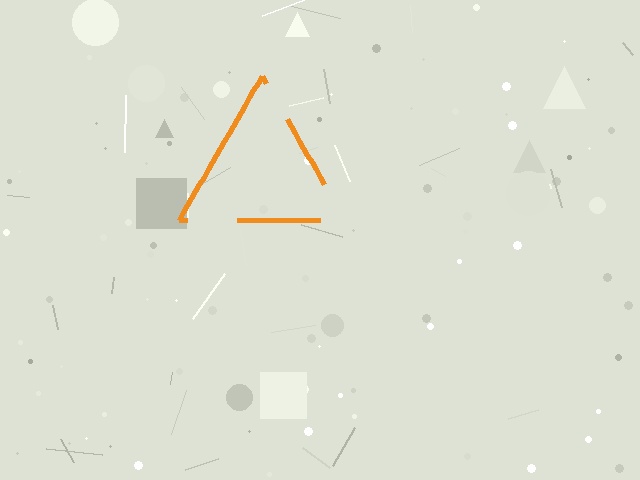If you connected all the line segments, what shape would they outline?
They would outline a triangle.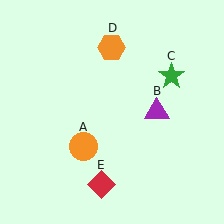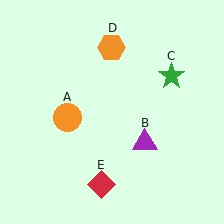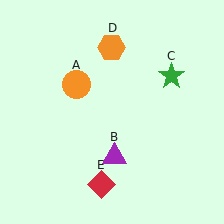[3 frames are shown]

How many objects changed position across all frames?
2 objects changed position: orange circle (object A), purple triangle (object B).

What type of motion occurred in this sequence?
The orange circle (object A), purple triangle (object B) rotated clockwise around the center of the scene.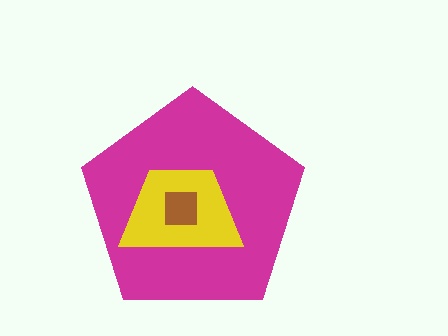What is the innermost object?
The brown square.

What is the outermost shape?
The magenta pentagon.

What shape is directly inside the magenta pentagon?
The yellow trapezoid.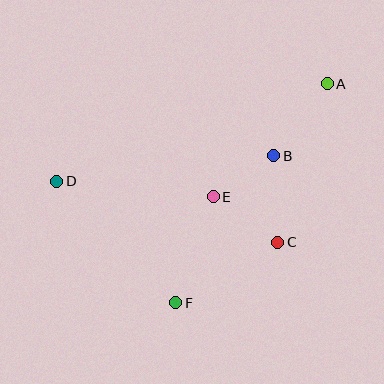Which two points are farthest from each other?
Points A and D are farthest from each other.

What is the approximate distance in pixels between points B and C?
The distance between B and C is approximately 87 pixels.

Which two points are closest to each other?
Points B and E are closest to each other.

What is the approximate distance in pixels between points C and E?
The distance between C and E is approximately 79 pixels.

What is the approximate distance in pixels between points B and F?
The distance between B and F is approximately 177 pixels.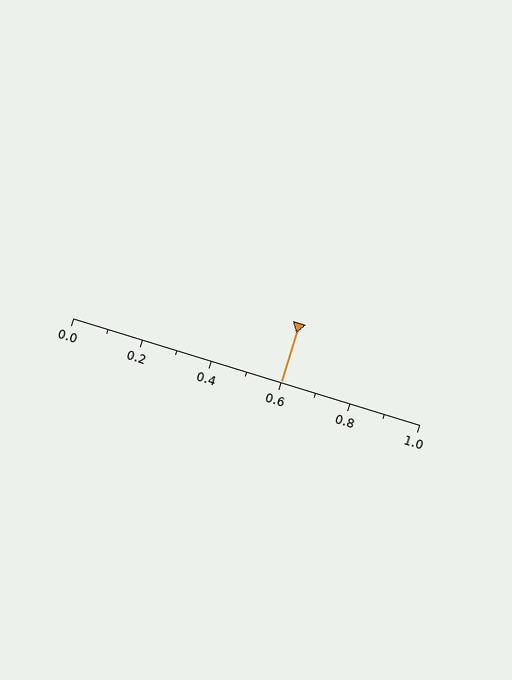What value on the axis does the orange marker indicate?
The marker indicates approximately 0.6.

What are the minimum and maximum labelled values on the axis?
The axis runs from 0.0 to 1.0.